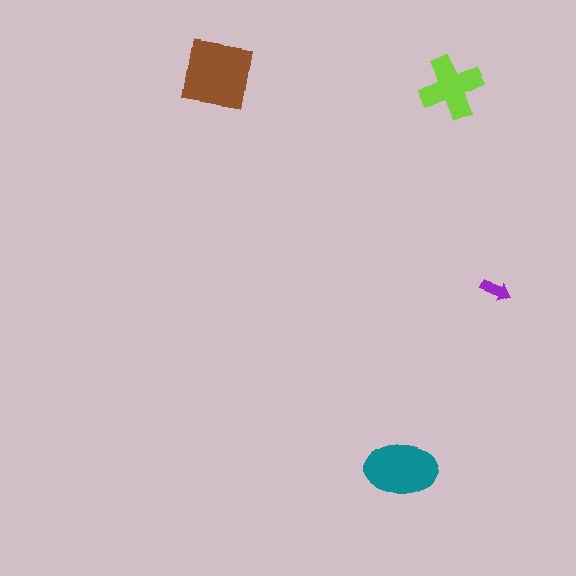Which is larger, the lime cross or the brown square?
The brown square.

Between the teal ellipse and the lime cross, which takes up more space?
The teal ellipse.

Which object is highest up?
The brown square is topmost.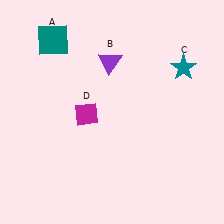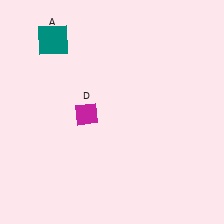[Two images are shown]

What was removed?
The teal star (C), the purple triangle (B) were removed in Image 2.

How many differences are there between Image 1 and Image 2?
There are 2 differences between the two images.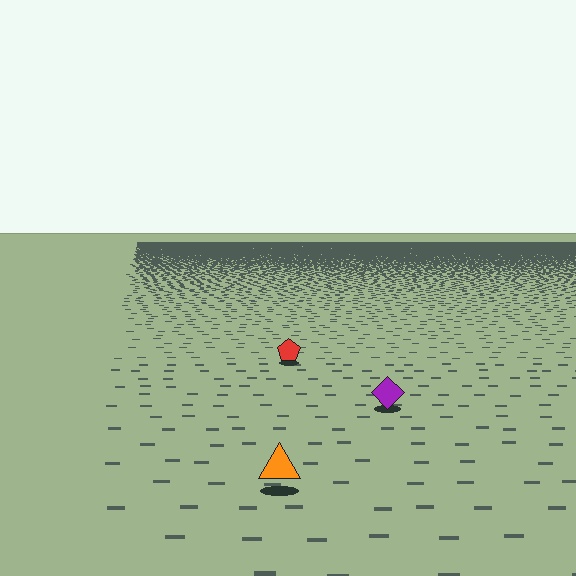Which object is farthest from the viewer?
The red pentagon is farthest from the viewer. It appears smaller and the ground texture around it is denser.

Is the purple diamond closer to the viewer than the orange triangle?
No. The orange triangle is closer — you can tell from the texture gradient: the ground texture is coarser near it.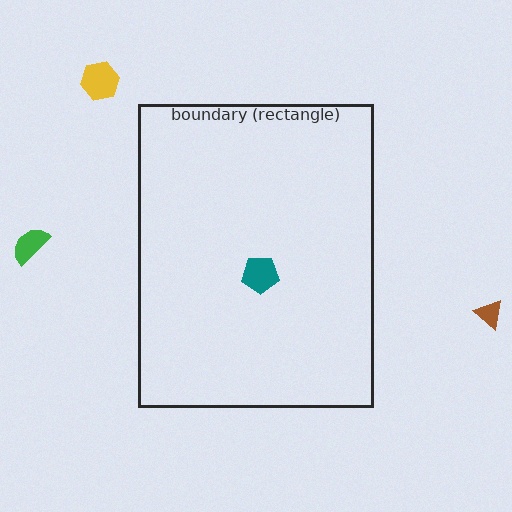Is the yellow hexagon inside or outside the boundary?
Outside.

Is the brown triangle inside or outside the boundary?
Outside.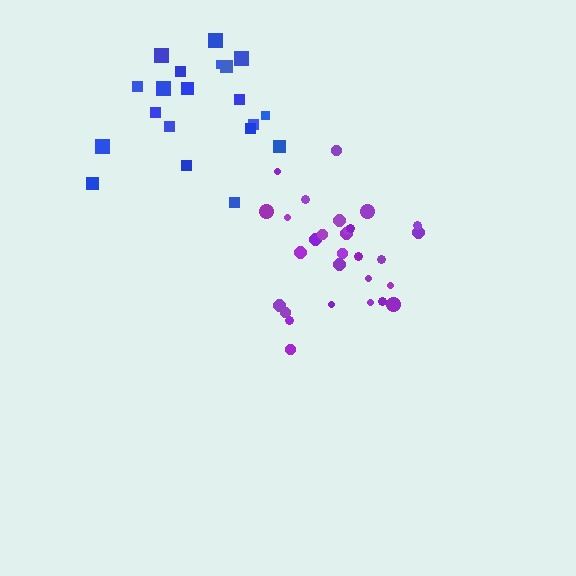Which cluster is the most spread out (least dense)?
Blue.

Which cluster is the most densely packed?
Purple.